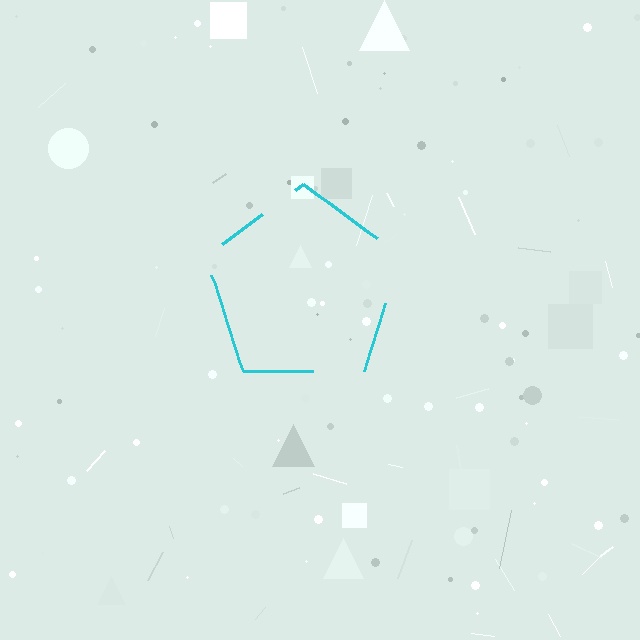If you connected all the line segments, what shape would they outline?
They would outline a pentagon.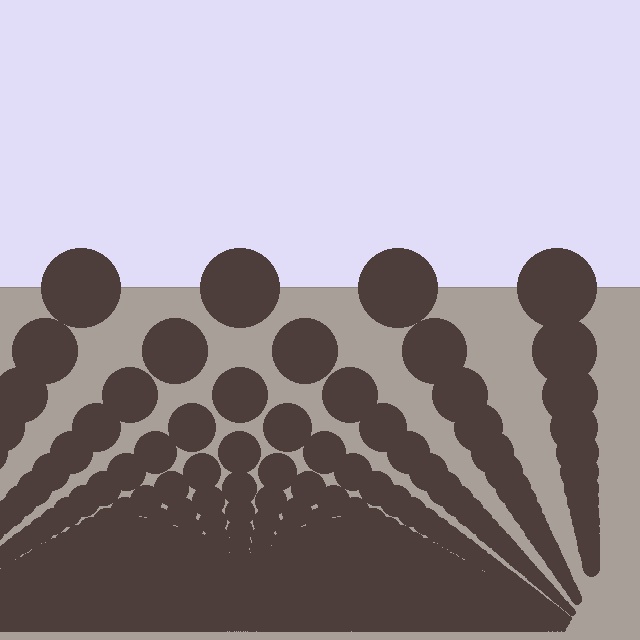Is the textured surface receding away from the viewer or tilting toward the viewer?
The surface appears to tilt toward the viewer. Texture elements get larger and sparser toward the top.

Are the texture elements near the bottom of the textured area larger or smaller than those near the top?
Smaller. The gradient is inverted — elements near the bottom are smaller and denser.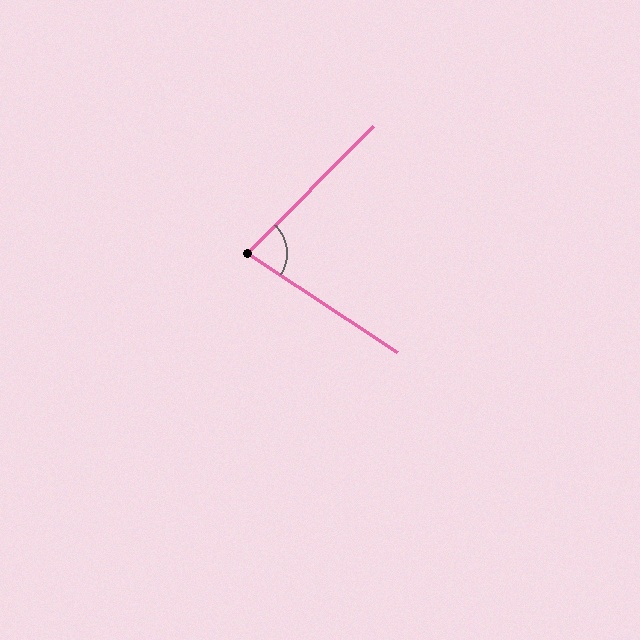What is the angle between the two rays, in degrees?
Approximately 79 degrees.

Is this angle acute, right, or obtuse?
It is acute.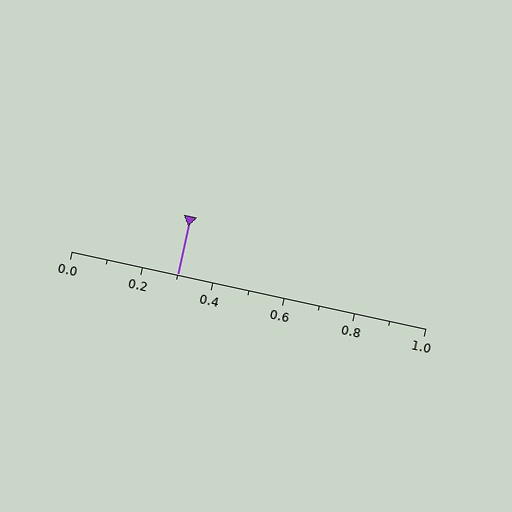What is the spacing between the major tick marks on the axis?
The major ticks are spaced 0.2 apart.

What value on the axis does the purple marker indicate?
The marker indicates approximately 0.3.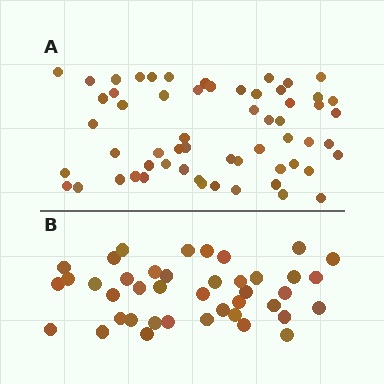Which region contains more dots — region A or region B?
Region A (the top region) has more dots.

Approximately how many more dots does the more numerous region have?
Region A has approximately 20 more dots than region B.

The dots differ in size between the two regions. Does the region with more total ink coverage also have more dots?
No. Region B has more total ink coverage because its dots are larger, but region A actually contains more individual dots. Total area can be misleading — the number of items is what matters here.